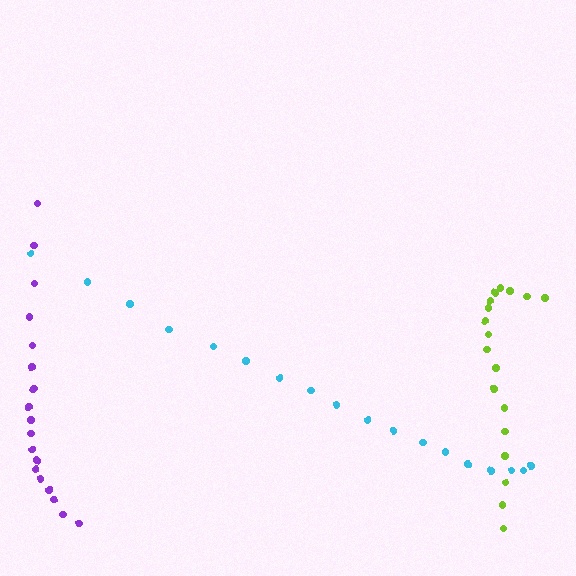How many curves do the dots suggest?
There are 3 distinct paths.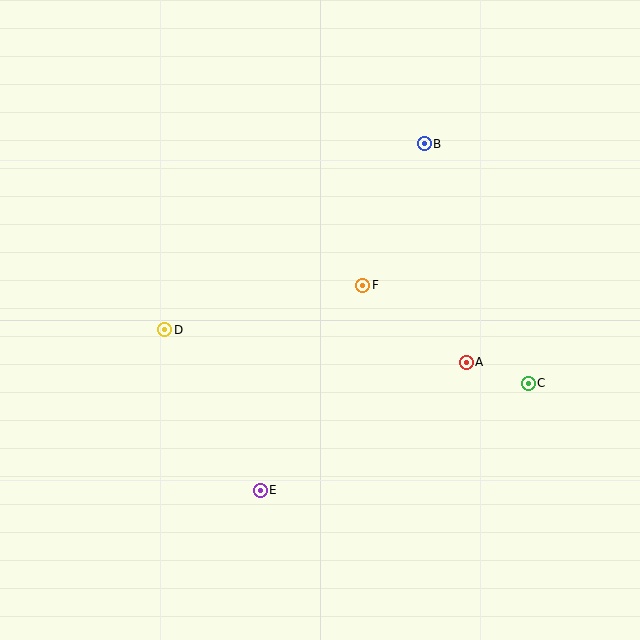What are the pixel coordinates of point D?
Point D is at (165, 330).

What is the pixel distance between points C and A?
The distance between C and A is 65 pixels.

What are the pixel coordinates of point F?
Point F is at (363, 285).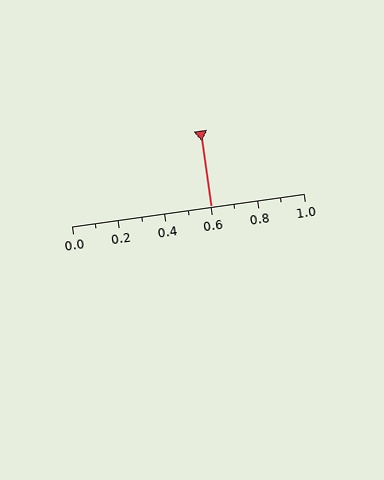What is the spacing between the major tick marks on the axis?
The major ticks are spaced 0.2 apart.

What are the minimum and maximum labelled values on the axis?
The axis runs from 0.0 to 1.0.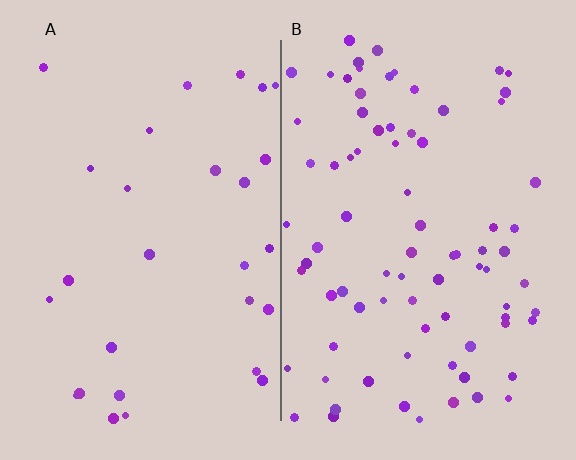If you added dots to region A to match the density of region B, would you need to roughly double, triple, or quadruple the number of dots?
Approximately triple.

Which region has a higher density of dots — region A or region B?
B (the right).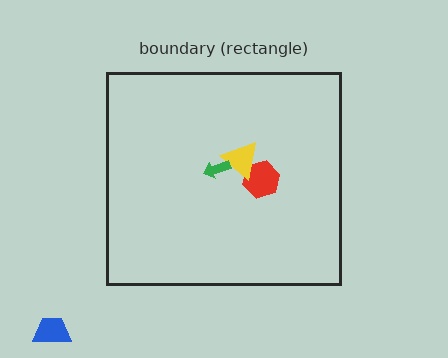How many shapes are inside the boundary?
3 inside, 1 outside.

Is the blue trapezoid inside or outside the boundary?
Outside.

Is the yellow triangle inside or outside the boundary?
Inside.